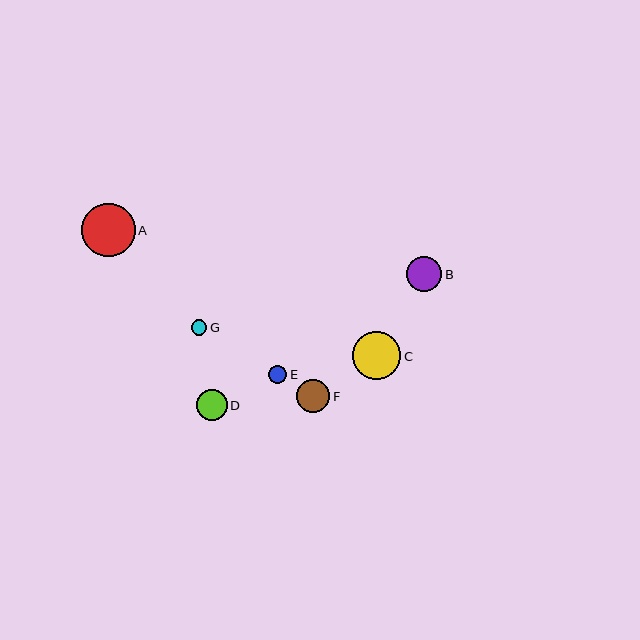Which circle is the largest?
Circle A is the largest with a size of approximately 53 pixels.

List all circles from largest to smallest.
From largest to smallest: A, C, B, F, D, E, G.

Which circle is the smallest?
Circle G is the smallest with a size of approximately 16 pixels.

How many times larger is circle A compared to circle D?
Circle A is approximately 1.7 times the size of circle D.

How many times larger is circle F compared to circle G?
Circle F is approximately 2.1 times the size of circle G.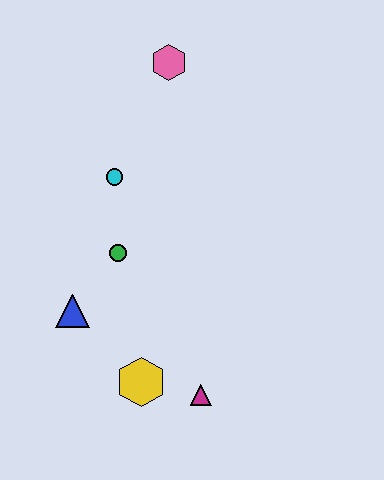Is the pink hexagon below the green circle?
No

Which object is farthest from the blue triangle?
The pink hexagon is farthest from the blue triangle.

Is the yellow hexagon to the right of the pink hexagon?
No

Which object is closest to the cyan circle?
The green circle is closest to the cyan circle.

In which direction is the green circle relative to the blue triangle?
The green circle is above the blue triangle.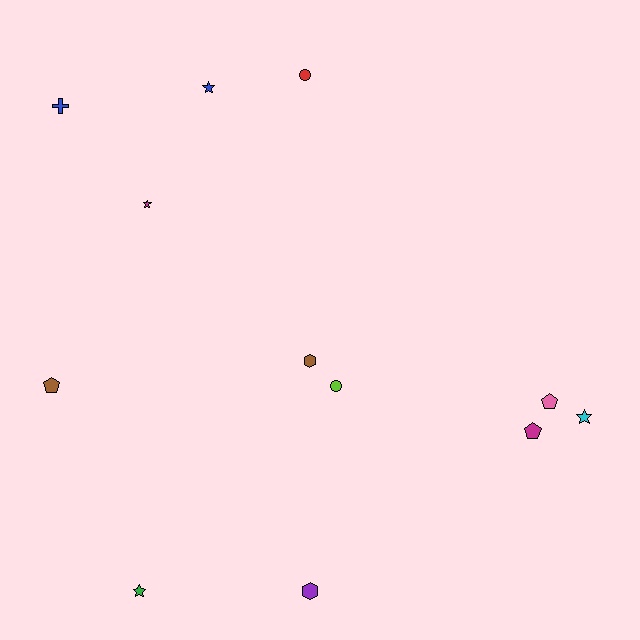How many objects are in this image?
There are 12 objects.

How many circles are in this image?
There are 2 circles.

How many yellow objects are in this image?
There are no yellow objects.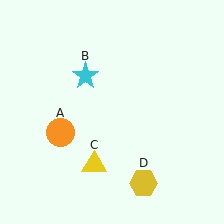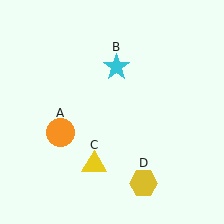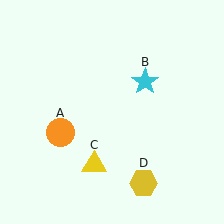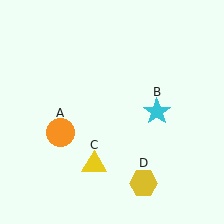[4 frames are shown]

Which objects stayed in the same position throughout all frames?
Orange circle (object A) and yellow triangle (object C) and yellow hexagon (object D) remained stationary.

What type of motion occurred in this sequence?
The cyan star (object B) rotated clockwise around the center of the scene.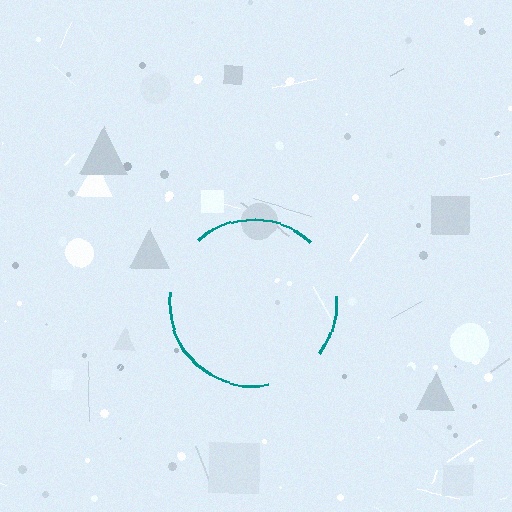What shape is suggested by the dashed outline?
The dashed outline suggests a circle.